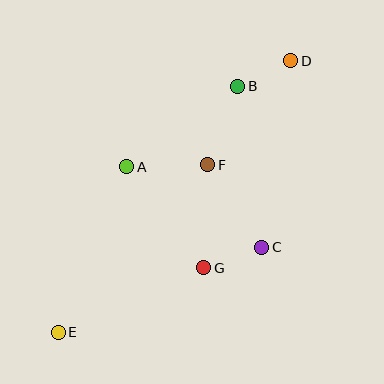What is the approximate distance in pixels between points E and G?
The distance between E and G is approximately 159 pixels.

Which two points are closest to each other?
Points B and D are closest to each other.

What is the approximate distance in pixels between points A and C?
The distance between A and C is approximately 157 pixels.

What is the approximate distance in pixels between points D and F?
The distance between D and F is approximately 133 pixels.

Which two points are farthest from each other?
Points D and E are farthest from each other.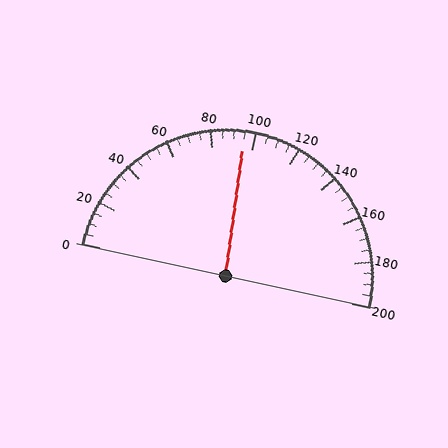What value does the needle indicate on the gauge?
The needle indicates approximately 95.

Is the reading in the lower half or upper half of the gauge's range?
The reading is in the lower half of the range (0 to 200).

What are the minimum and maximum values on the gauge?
The gauge ranges from 0 to 200.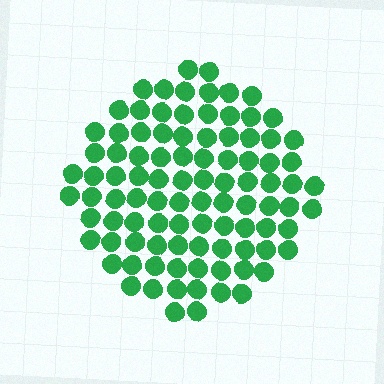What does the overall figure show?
The overall figure shows a circle.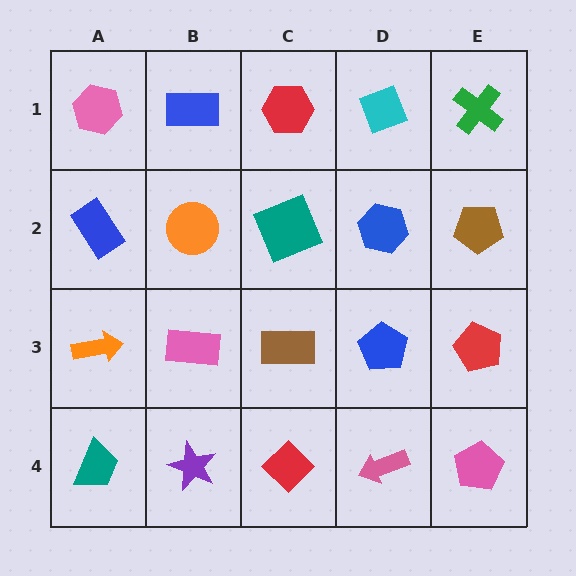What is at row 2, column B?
An orange circle.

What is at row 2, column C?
A teal square.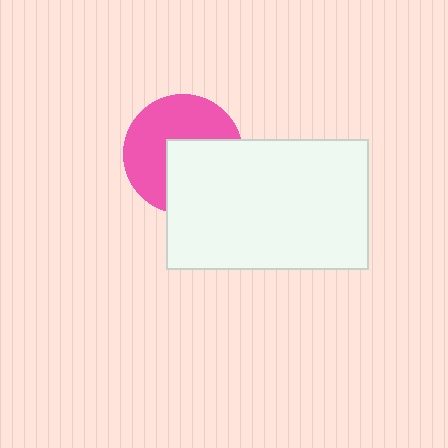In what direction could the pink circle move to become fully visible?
The pink circle could move toward the upper-left. That would shift it out from behind the white rectangle entirely.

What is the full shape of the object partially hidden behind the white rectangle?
The partially hidden object is a pink circle.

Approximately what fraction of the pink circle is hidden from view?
Roughly 44% of the pink circle is hidden behind the white rectangle.